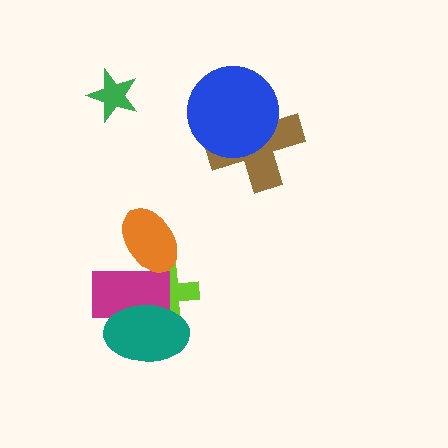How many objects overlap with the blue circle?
1 object overlaps with the blue circle.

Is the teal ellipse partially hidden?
No, no other shape covers it.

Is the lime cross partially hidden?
Yes, it is partially covered by another shape.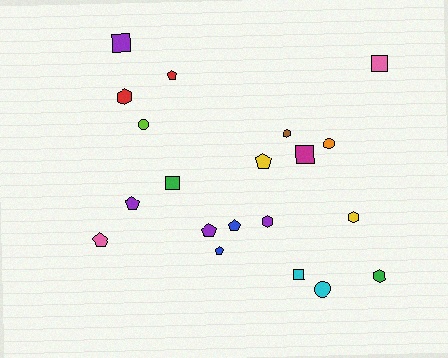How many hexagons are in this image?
There are 5 hexagons.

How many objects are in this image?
There are 20 objects.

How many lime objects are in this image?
There is 1 lime object.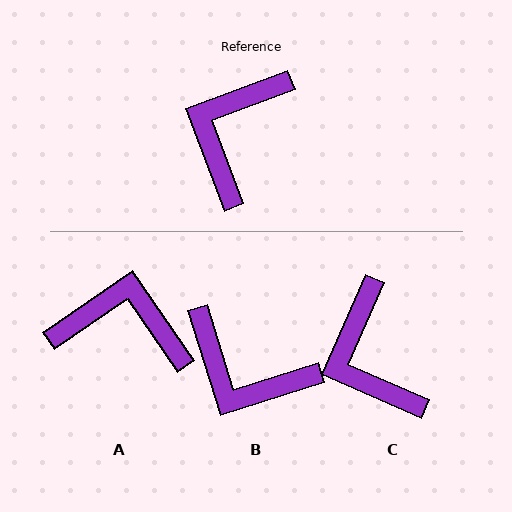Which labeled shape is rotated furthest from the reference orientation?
B, about 87 degrees away.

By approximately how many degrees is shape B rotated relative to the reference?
Approximately 87 degrees counter-clockwise.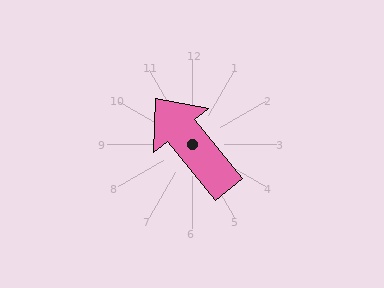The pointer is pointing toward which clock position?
Roughly 11 o'clock.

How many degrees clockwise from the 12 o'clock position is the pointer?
Approximately 321 degrees.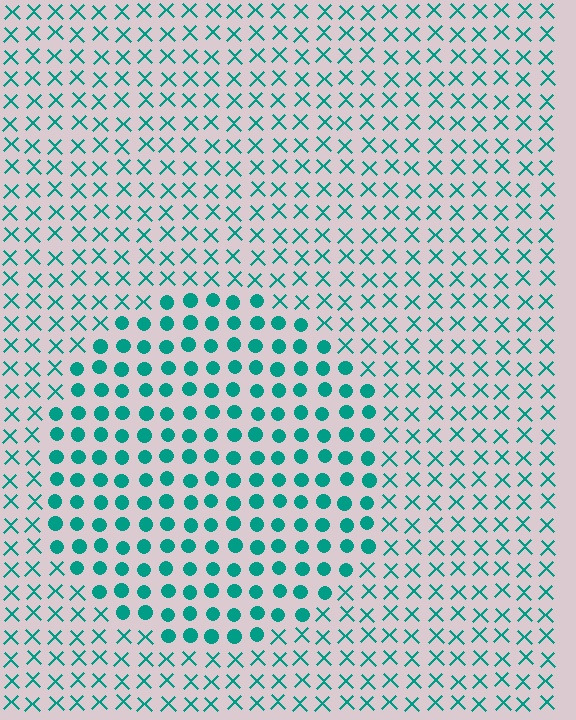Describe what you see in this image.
The image is filled with small teal elements arranged in a uniform grid. A circle-shaped region contains circles, while the surrounding area contains X marks. The boundary is defined purely by the change in element shape.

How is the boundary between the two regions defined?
The boundary is defined by a change in element shape: circles inside vs. X marks outside. All elements share the same color and spacing.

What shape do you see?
I see a circle.